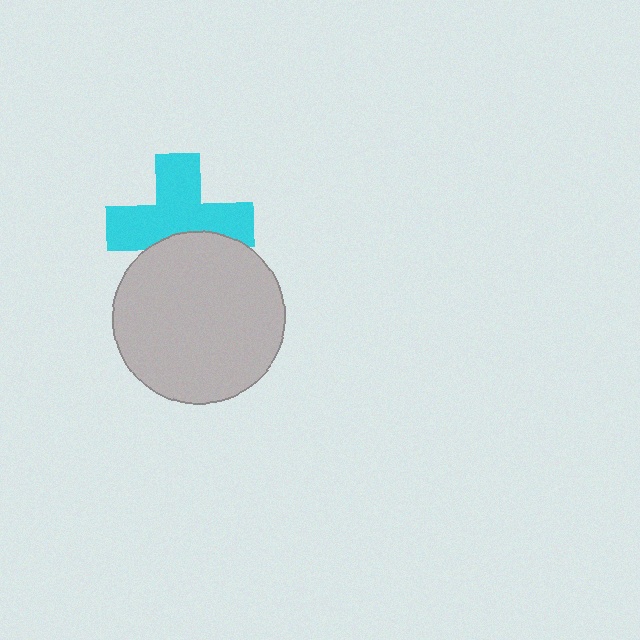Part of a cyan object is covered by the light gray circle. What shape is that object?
It is a cross.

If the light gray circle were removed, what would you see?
You would see the complete cyan cross.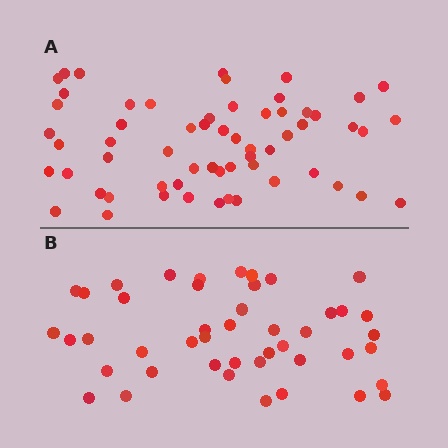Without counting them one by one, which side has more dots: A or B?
Region A (the top region) has more dots.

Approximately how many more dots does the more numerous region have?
Region A has approximately 15 more dots than region B.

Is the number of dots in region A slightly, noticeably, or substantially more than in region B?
Region A has noticeably more, but not dramatically so. The ratio is roughly 1.3 to 1.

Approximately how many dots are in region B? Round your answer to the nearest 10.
About 40 dots. (The exact count is 45, which rounds to 40.)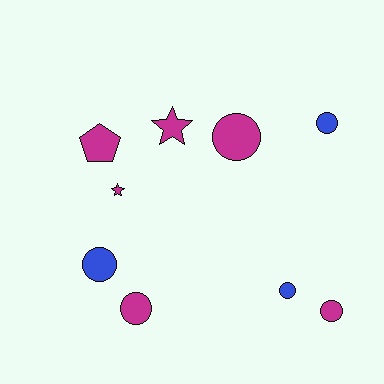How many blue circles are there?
There are 3 blue circles.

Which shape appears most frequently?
Circle, with 6 objects.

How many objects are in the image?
There are 9 objects.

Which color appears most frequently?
Magenta, with 6 objects.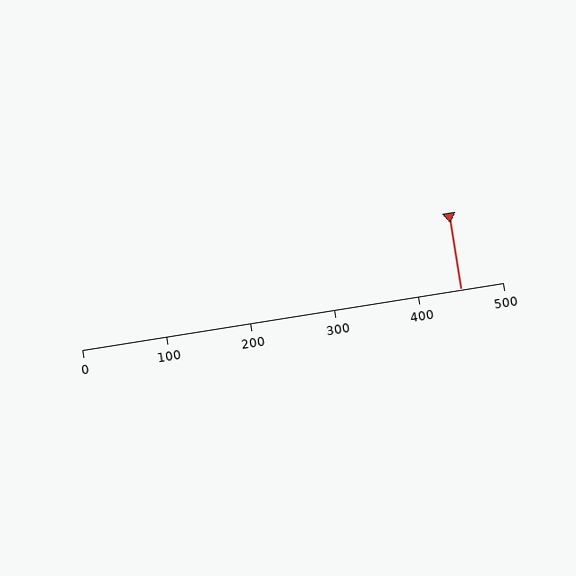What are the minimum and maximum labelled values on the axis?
The axis runs from 0 to 500.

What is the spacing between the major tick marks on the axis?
The major ticks are spaced 100 apart.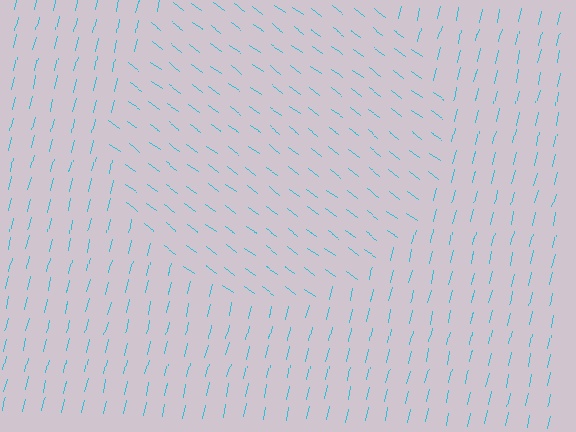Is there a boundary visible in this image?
Yes, there is a texture boundary formed by a change in line orientation.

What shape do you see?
I see a circle.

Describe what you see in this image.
The image is filled with small cyan line segments. A circle region in the image has lines oriented differently from the surrounding lines, creating a visible texture boundary.